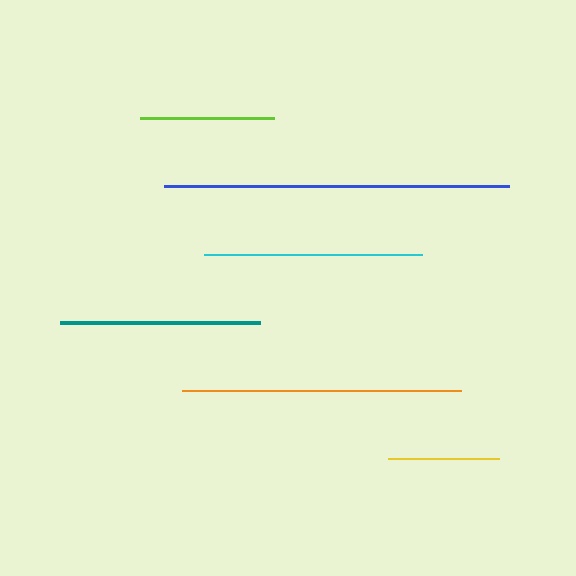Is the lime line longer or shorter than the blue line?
The blue line is longer than the lime line.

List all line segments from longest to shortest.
From longest to shortest: blue, orange, cyan, teal, lime, yellow.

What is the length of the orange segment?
The orange segment is approximately 279 pixels long.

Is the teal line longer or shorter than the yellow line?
The teal line is longer than the yellow line.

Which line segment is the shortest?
The yellow line is the shortest at approximately 112 pixels.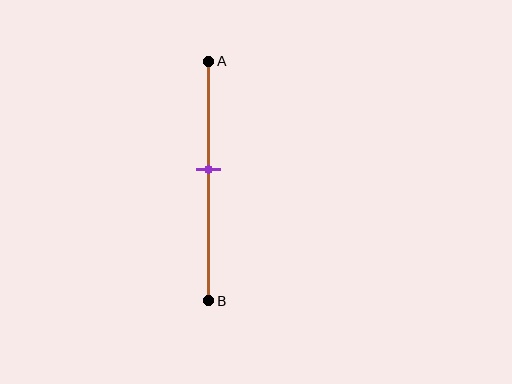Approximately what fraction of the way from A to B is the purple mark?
The purple mark is approximately 45% of the way from A to B.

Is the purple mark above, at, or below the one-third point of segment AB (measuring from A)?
The purple mark is below the one-third point of segment AB.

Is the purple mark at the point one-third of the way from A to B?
No, the mark is at about 45% from A, not at the 33% one-third point.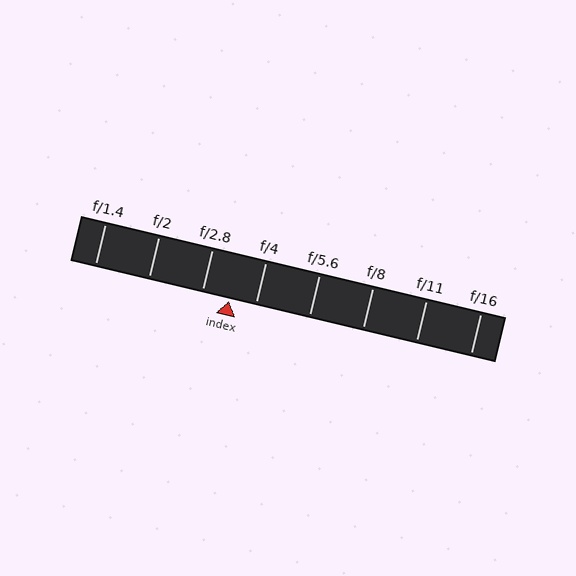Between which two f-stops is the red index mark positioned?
The index mark is between f/2.8 and f/4.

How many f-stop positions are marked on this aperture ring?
There are 8 f-stop positions marked.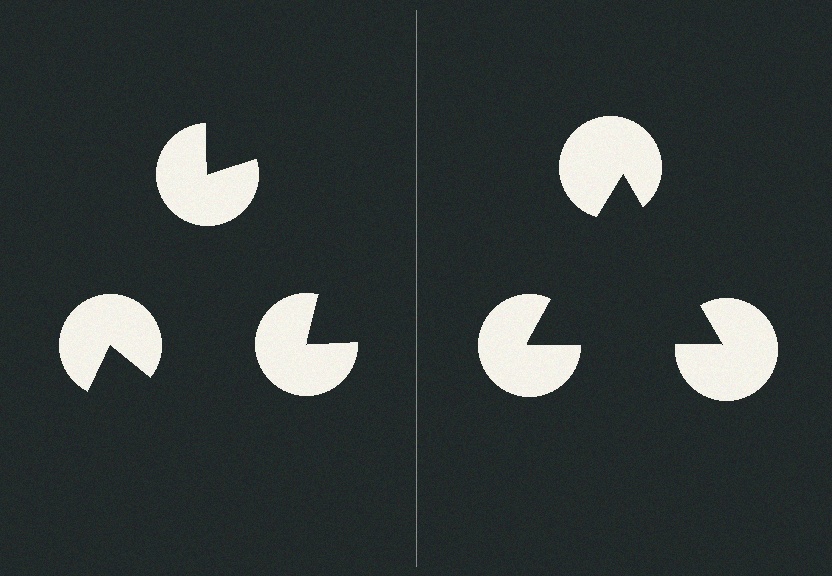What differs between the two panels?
The pac-man discs are positioned identically on both sides; only the wedge orientations differ. On the right they align to a triangle; on the left they are misaligned.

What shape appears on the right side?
An illusory triangle.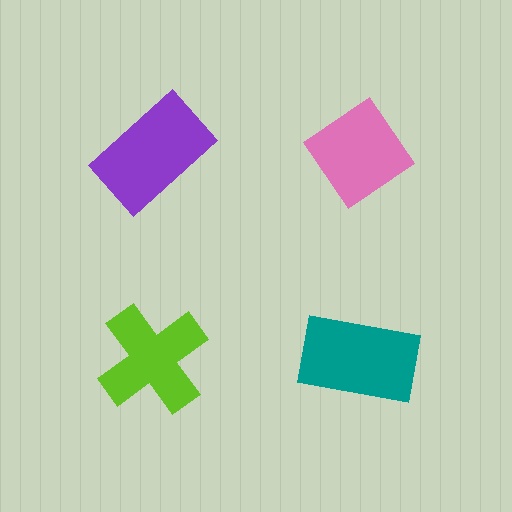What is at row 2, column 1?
A lime cross.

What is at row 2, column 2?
A teal rectangle.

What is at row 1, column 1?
A purple rectangle.